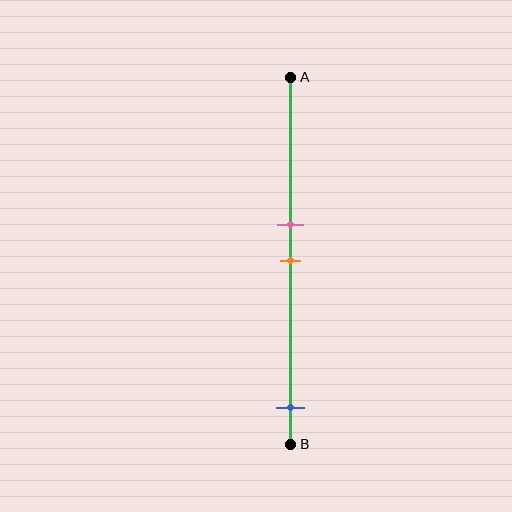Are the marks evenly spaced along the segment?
No, the marks are not evenly spaced.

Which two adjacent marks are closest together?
The pink and orange marks are the closest adjacent pair.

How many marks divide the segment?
There are 3 marks dividing the segment.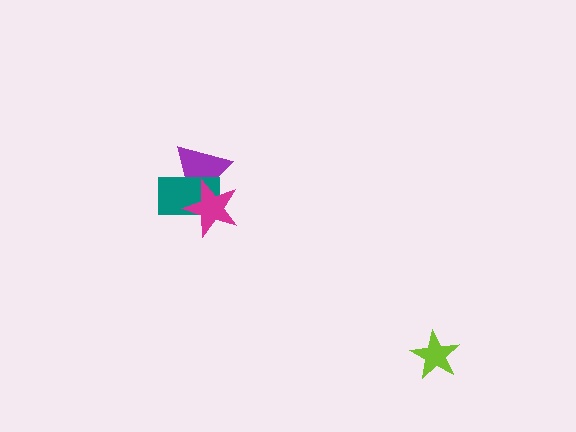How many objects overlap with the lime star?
0 objects overlap with the lime star.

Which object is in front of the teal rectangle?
The magenta star is in front of the teal rectangle.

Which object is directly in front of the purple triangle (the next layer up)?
The teal rectangle is directly in front of the purple triangle.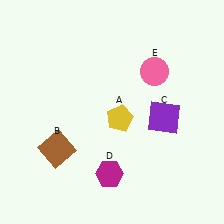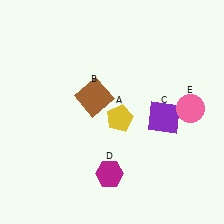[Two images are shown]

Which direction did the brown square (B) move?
The brown square (B) moved up.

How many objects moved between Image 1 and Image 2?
2 objects moved between the two images.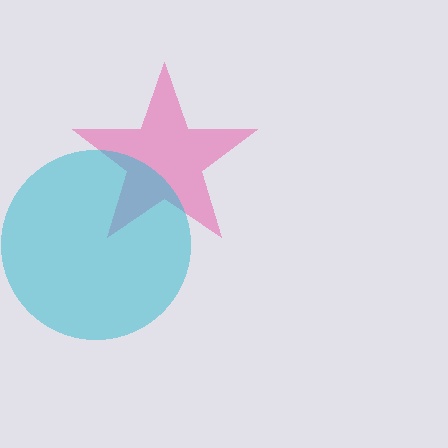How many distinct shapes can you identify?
There are 2 distinct shapes: a pink star, a cyan circle.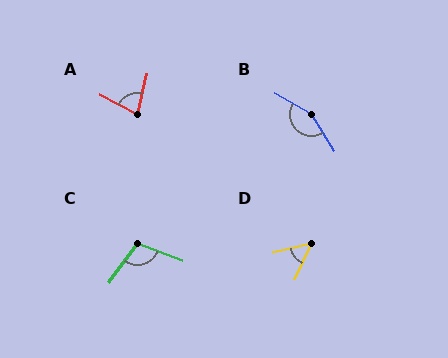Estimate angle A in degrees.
Approximately 76 degrees.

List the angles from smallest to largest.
D (51°), A (76°), C (105°), B (151°).